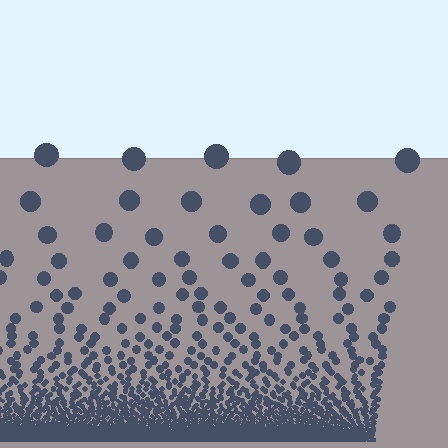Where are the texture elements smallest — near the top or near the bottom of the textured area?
Near the bottom.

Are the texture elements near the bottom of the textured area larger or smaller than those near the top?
Smaller. The gradient is inverted — elements near the bottom are smaller and denser.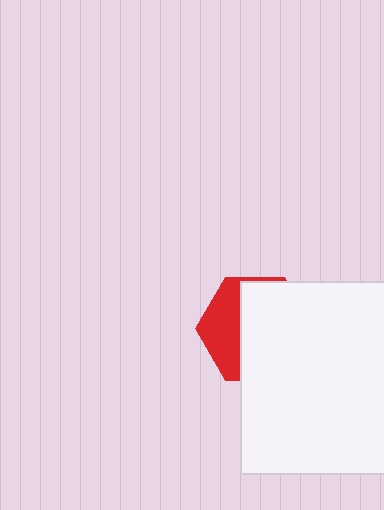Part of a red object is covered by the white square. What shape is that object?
It is a hexagon.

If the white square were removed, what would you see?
You would see the complete red hexagon.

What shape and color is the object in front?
The object in front is a white square.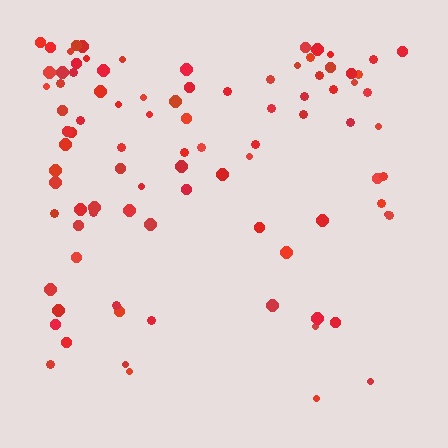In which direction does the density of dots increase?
From bottom to top, with the top side densest.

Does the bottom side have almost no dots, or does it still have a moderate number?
Still a moderate number, just noticeably fewer than the top.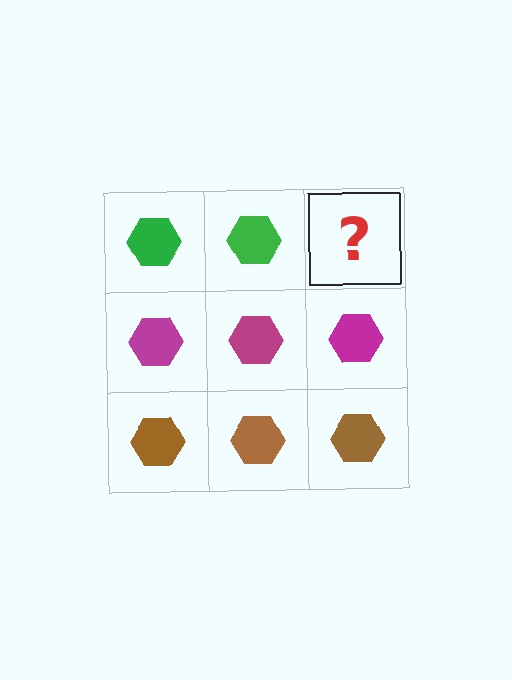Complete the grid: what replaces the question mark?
The question mark should be replaced with a green hexagon.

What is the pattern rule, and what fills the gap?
The rule is that each row has a consistent color. The gap should be filled with a green hexagon.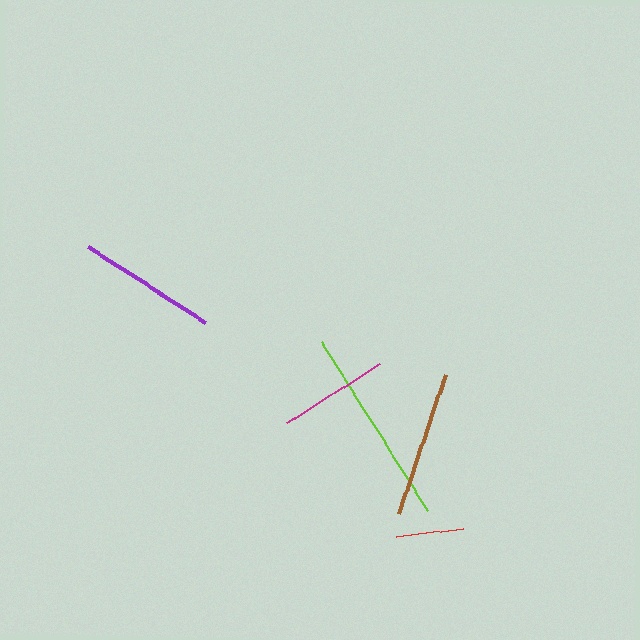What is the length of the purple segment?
The purple segment is approximately 139 pixels long.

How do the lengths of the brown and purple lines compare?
The brown and purple lines are approximately the same length.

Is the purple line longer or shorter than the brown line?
The brown line is longer than the purple line.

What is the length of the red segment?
The red segment is approximately 67 pixels long.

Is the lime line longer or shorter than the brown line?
The lime line is longer than the brown line.